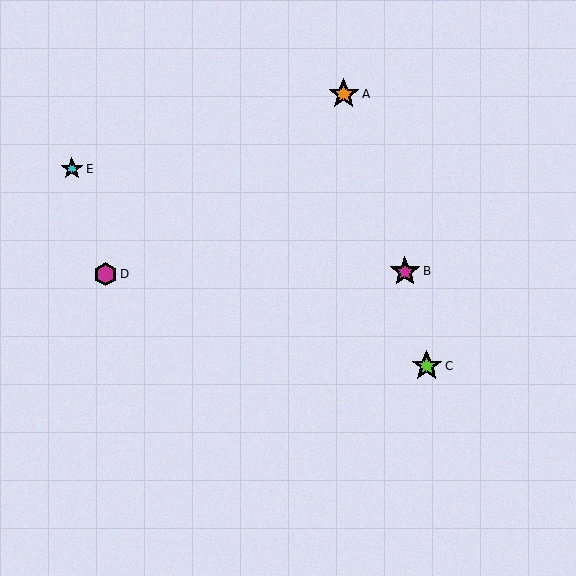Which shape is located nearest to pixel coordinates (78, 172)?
The cyan star (labeled E) at (72, 169) is nearest to that location.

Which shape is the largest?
The lime star (labeled C) is the largest.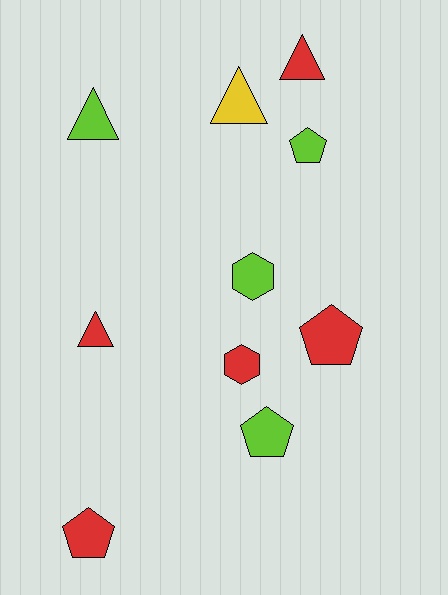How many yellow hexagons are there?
There are no yellow hexagons.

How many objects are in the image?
There are 10 objects.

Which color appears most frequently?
Red, with 5 objects.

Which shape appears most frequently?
Triangle, with 4 objects.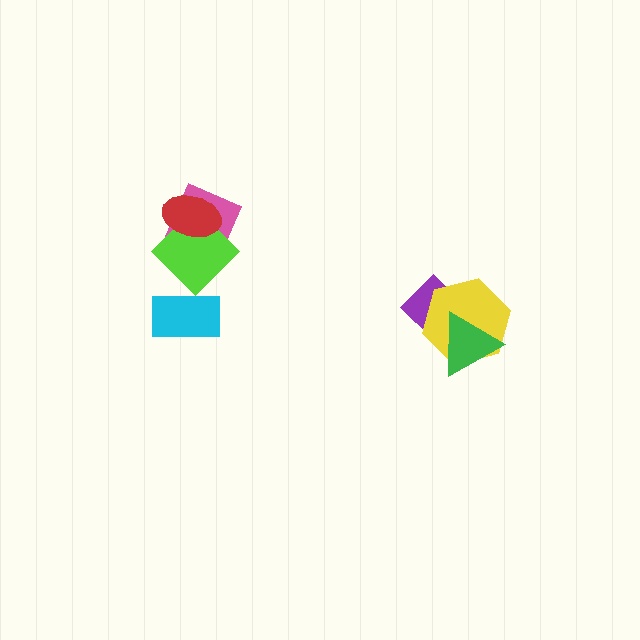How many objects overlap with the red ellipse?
2 objects overlap with the red ellipse.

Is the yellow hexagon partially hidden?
Yes, it is partially covered by another shape.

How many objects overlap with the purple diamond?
2 objects overlap with the purple diamond.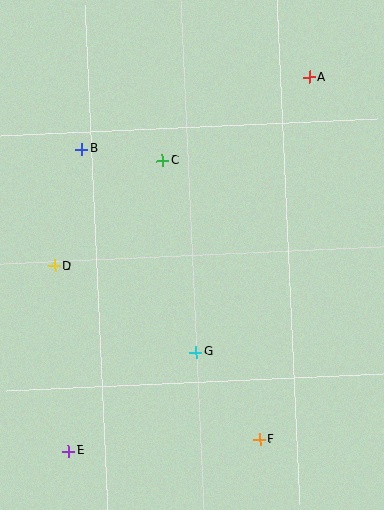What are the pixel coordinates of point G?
Point G is at (196, 352).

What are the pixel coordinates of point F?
Point F is at (260, 439).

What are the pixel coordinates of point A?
Point A is at (310, 77).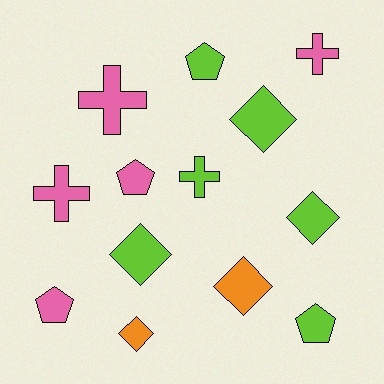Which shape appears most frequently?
Diamond, with 5 objects.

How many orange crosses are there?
There are no orange crosses.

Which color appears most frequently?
Lime, with 6 objects.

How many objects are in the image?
There are 13 objects.